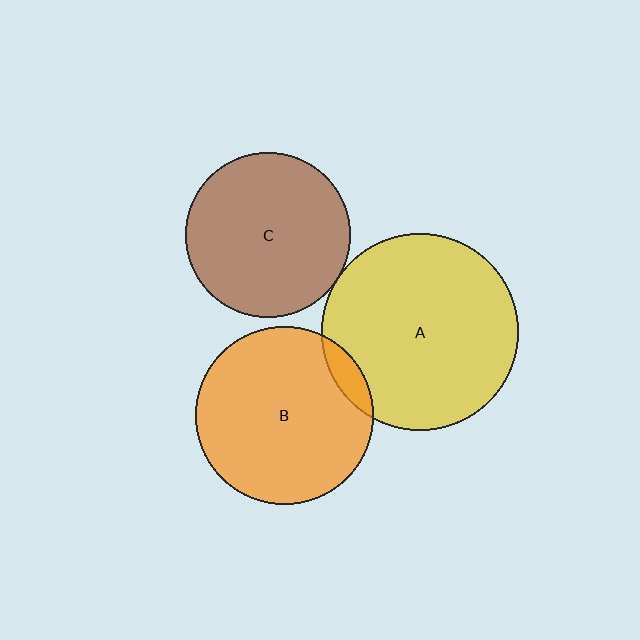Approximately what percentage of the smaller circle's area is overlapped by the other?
Approximately 5%.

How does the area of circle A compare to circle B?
Approximately 1.2 times.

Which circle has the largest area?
Circle A (yellow).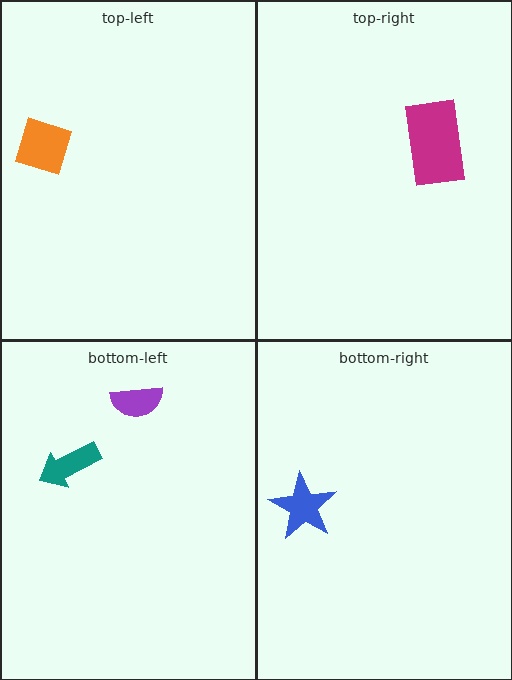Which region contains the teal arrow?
The bottom-left region.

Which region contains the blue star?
The bottom-right region.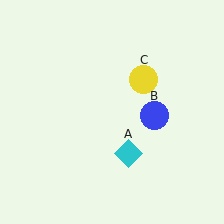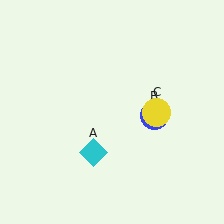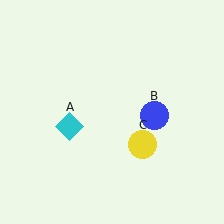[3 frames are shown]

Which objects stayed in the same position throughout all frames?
Blue circle (object B) remained stationary.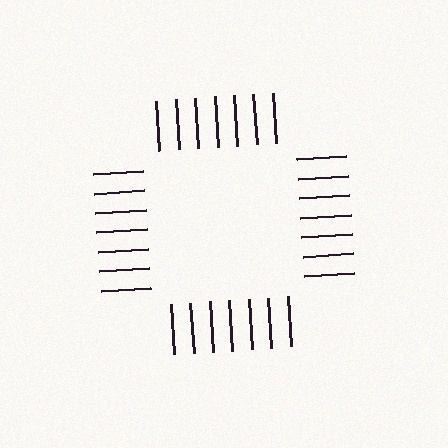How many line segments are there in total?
28 — 7 along each of the 4 edges.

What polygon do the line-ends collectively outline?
An illusory square — the line segments terminate on its edges but no continuous stroke is drawn.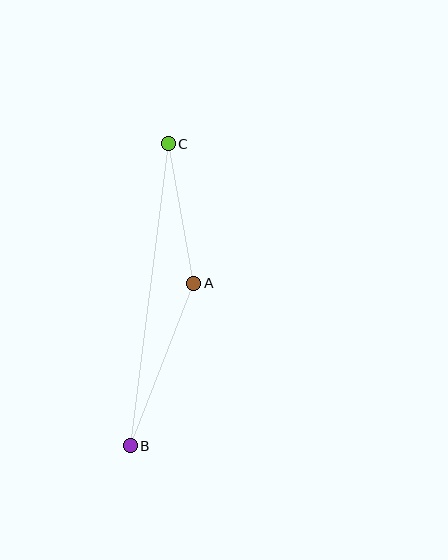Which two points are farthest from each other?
Points B and C are farthest from each other.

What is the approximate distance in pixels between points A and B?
The distance between A and B is approximately 175 pixels.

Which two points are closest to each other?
Points A and C are closest to each other.